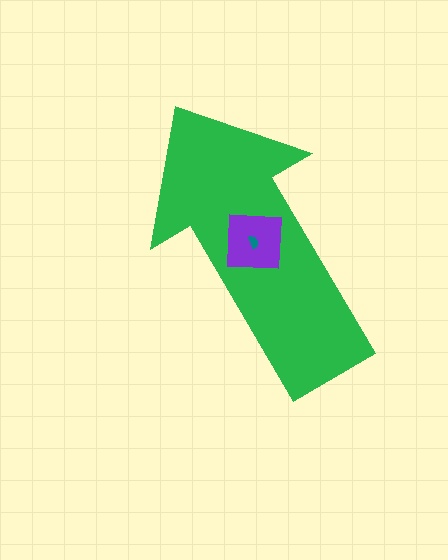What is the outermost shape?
The green arrow.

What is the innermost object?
The teal semicircle.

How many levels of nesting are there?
3.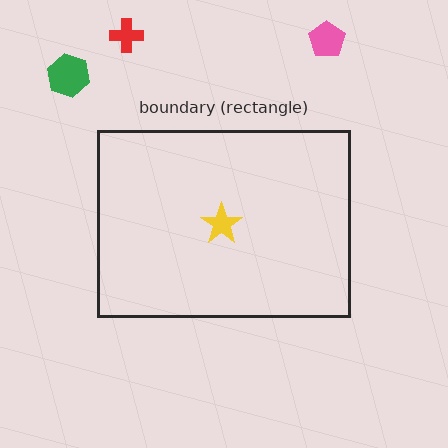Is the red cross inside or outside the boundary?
Outside.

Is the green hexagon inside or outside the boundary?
Outside.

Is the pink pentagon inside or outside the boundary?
Outside.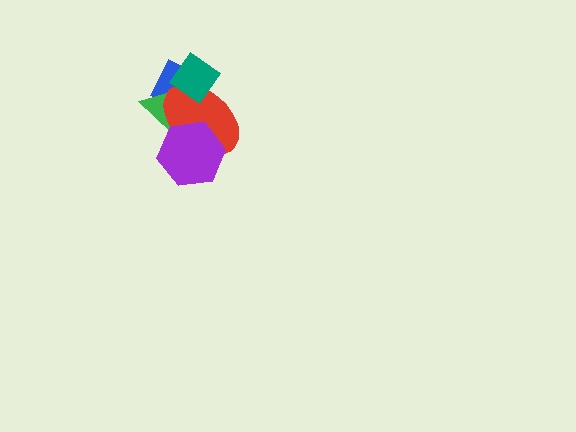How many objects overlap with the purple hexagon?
2 objects overlap with the purple hexagon.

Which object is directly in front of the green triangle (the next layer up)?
The red ellipse is directly in front of the green triangle.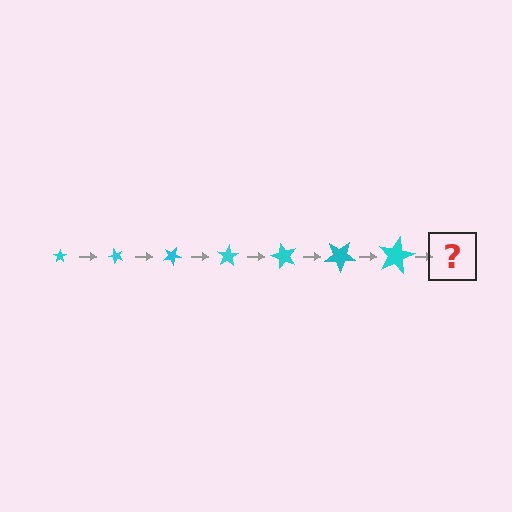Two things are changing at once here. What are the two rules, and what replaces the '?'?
The two rules are that the star grows larger each step and it rotates 50 degrees each step. The '?' should be a star, larger than the previous one and rotated 350 degrees from the start.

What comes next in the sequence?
The next element should be a star, larger than the previous one and rotated 350 degrees from the start.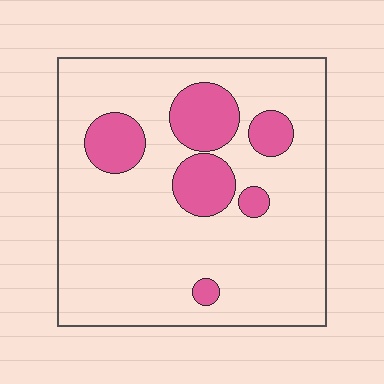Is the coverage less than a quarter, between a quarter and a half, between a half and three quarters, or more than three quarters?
Less than a quarter.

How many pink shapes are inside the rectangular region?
6.